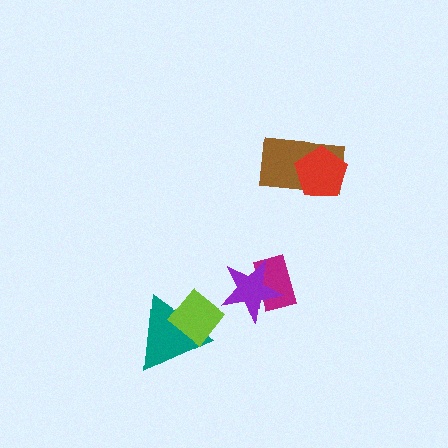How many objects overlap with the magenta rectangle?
1 object overlaps with the magenta rectangle.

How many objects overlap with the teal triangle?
1 object overlaps with the teal triangle.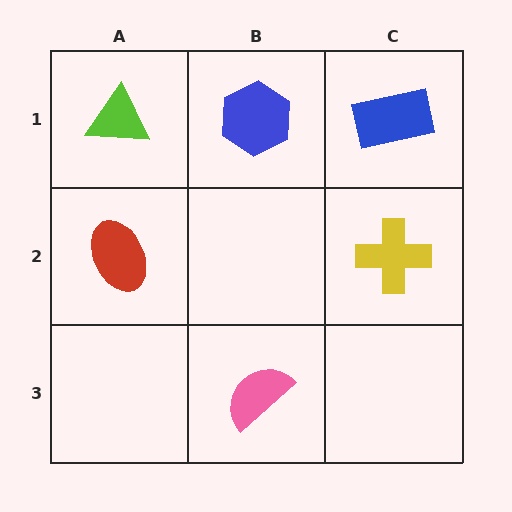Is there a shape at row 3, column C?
No, that cell is empty.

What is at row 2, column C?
A yellow cross.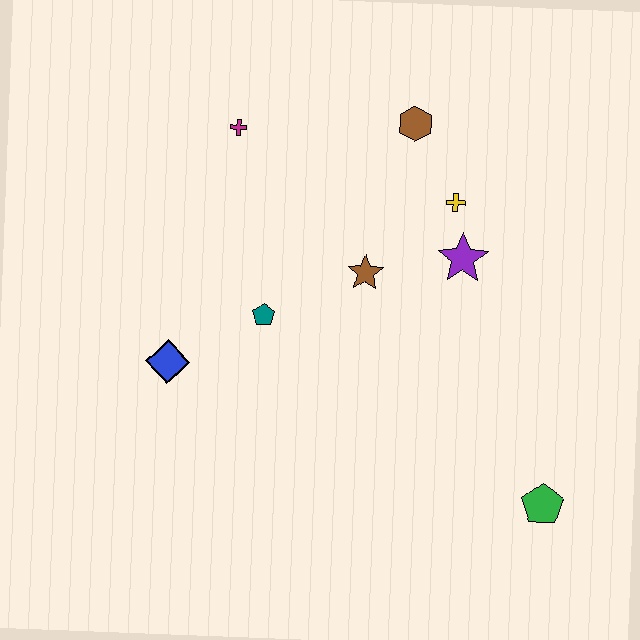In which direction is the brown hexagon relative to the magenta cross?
The brown hexagon is to the right of the magenta cross.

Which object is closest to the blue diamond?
The teal pentagon is closest to the blue diamond.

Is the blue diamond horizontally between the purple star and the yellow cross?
No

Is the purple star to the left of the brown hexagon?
No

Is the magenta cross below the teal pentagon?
No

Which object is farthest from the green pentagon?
The magenta cross is farthest from the green pentagon.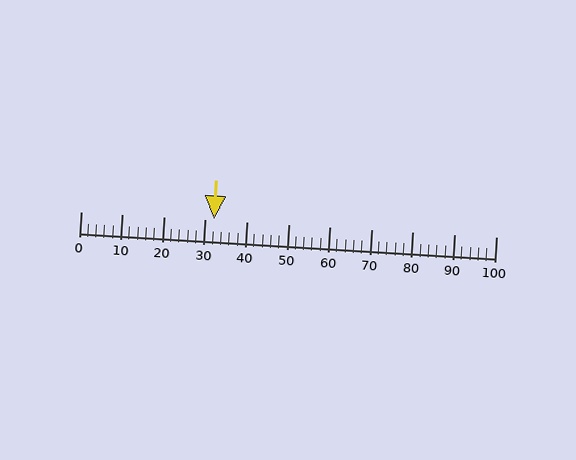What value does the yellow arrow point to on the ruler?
The yellow arrow points to approximately 32.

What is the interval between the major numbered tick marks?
The major tick marks are spaced 10 units apart.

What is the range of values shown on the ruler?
The ruler shows values from 0 to 100.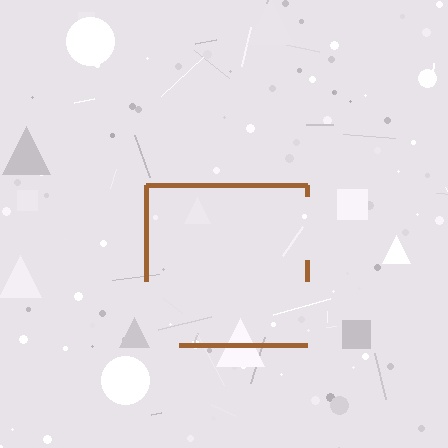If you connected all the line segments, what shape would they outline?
They would outline a square.